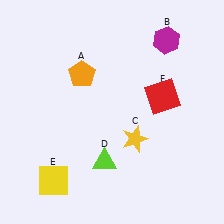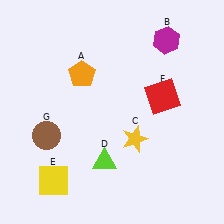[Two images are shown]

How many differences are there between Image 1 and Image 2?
There is 1 difference between the two images.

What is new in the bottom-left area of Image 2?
A brown circle (G) was added in the bottom-left area of Image 2.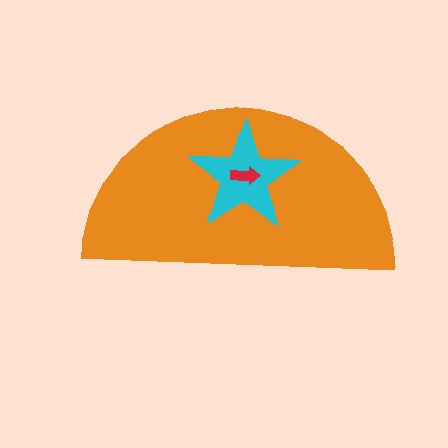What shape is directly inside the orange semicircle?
The cyan star.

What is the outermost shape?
The orange semicircle.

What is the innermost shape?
The red arrow.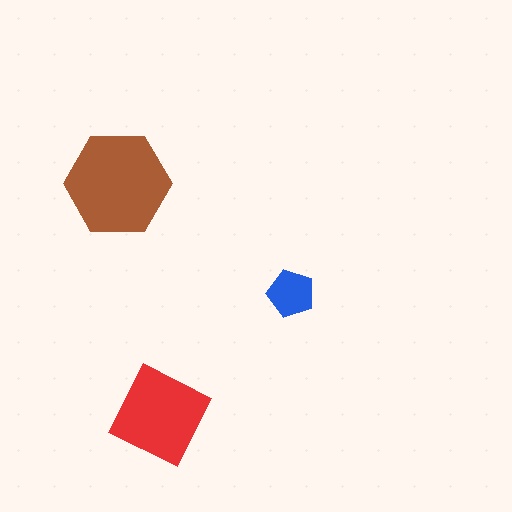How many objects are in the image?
There are 3 objects in the image.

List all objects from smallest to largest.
The blue pentagon, the red square, the brown hexagon.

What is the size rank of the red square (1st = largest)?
2nd.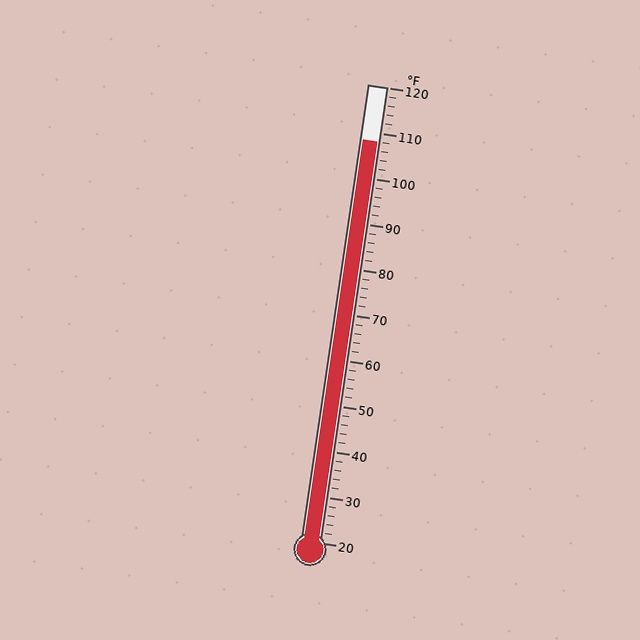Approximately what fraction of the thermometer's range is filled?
The thermometer is filled to approximately 90% of its range.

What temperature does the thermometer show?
The thermometer shows approximately 108°F.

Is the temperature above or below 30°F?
The temperature is above 30°F.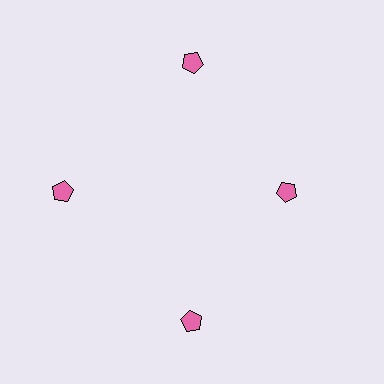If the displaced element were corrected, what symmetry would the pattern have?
It would have 4-fold rotational symmetry — the pattern would map onto itself every 90 degrees.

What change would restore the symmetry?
The symmetry would be restored by moving it outward, back onto the ring so that all 4 pentagons sit at equal angles and equal distance from the center.